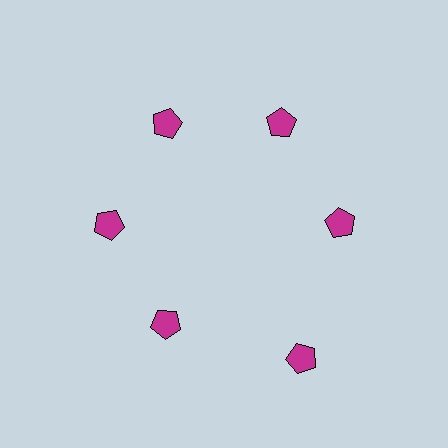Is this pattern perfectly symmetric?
No. The 6 magenta pentagons are arranged in a ring, but one element near the 5 o'clock position is pushed outward from the center, breaking the 6-fold rotational symmetry.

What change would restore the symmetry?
The symmetry would be restored by moving it inward, back onto the ring so that all 6 pentagons sit at equal angles and equal distance from the center.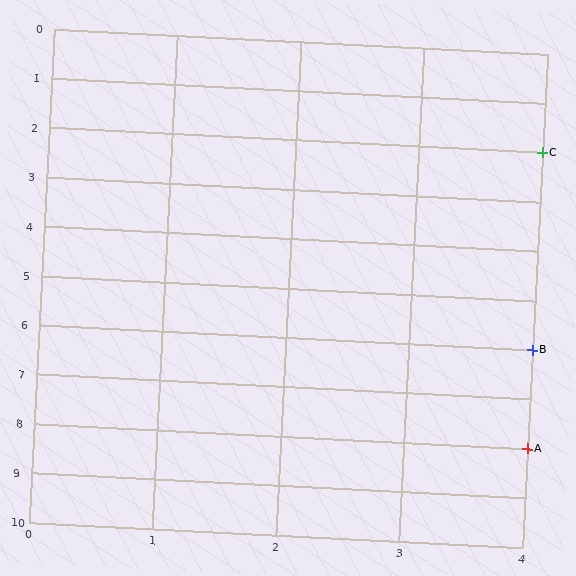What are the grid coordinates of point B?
Point B is at grid coordinates (4, 6).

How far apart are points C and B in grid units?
Points C and B are 4 rows apart.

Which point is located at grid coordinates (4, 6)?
Point B is at (4, 6).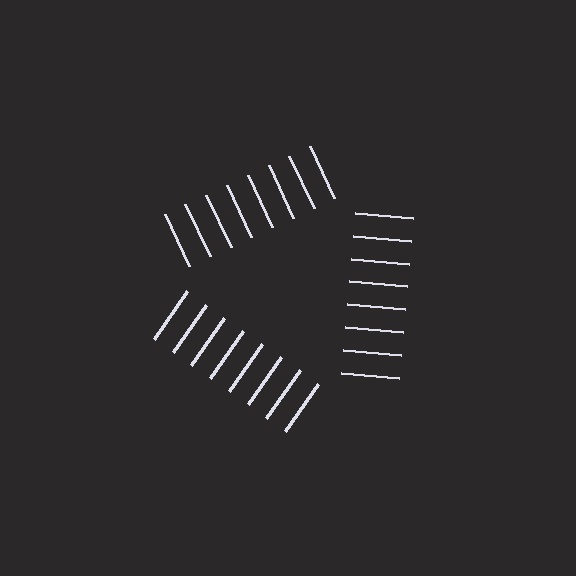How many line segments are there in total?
24 — 8 along each of the 3 edges.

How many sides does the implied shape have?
3 sides — the line-ends trace a triangle.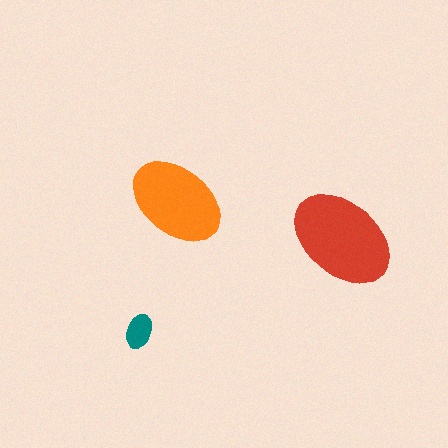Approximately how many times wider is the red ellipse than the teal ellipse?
About 3 times wider.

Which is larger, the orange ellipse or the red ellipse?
The red one.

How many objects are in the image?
There are 3 objects in the image.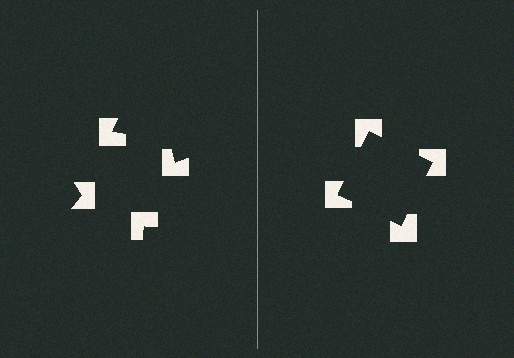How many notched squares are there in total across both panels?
8 — 4 on each side.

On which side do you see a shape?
An illusory square appears on the right side. On the left side the wedge cuts are rotated, so no coherent shape forms.